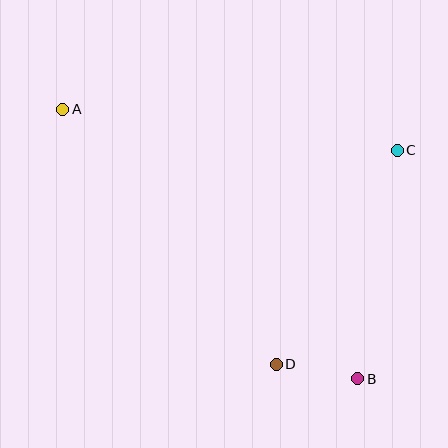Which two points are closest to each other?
Points B and D are closest to each other.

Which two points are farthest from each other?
Points A and B are farthest from each other.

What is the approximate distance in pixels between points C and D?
The distance between C and D is approximately 246 pixels.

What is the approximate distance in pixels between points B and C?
The distance between B and C is approximately 232 pixels.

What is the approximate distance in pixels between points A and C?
The distance between A and C is approximately 337 pixels.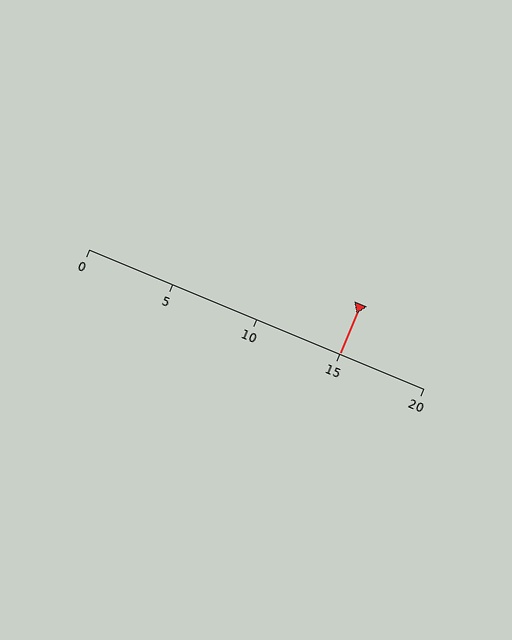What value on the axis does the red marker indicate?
The marker indicates approximately 15.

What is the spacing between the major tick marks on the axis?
The major ticks are spaced 5 apart.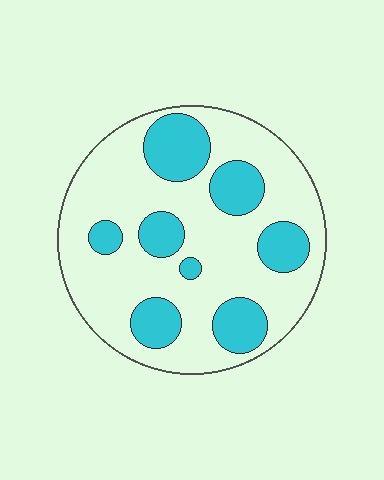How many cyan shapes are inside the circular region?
8.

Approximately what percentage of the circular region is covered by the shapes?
Approximately 30%.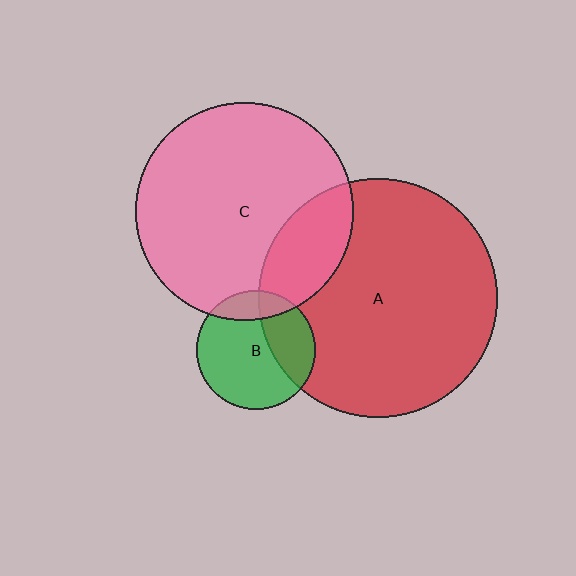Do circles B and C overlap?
Yes.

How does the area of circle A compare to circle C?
Approximately 1.2 times.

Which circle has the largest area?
Circle A (red).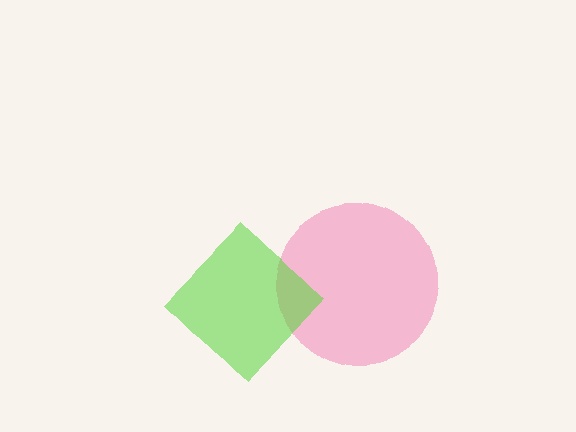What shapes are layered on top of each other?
The layered shapes are: a pink circle, a lime diamond.